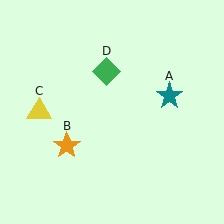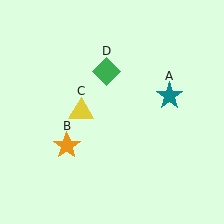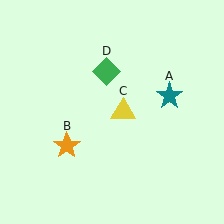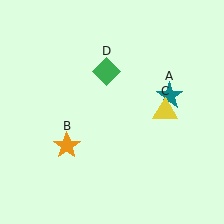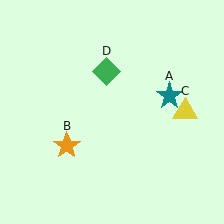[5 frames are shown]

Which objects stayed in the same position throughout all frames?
Teal star (object A) and orange star (object B) and green diamond (object D) remained stationary.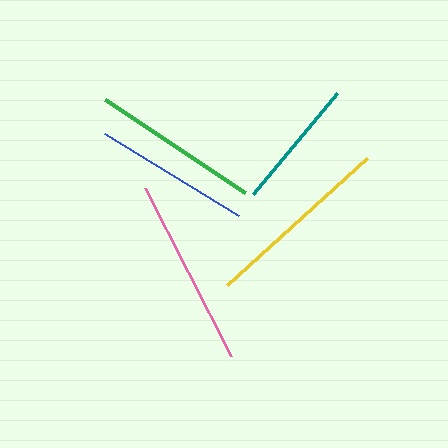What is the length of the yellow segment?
The yellow segment is approximately 189 pixels long.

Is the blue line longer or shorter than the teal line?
The blue line is longer than the teal line.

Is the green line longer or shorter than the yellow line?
The yellow line is longer than the green line.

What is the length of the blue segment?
The blue segment is approximately 157 pixels long.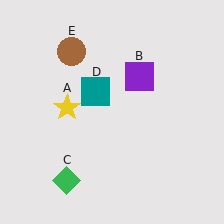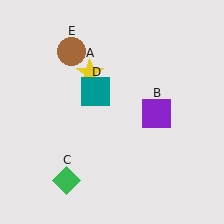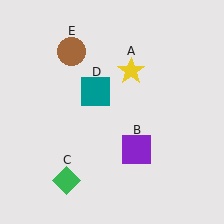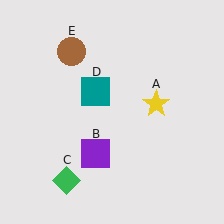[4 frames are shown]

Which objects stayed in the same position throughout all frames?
Green diamond (object C) and teal square (object D) and brown circle (object E) remained stationary.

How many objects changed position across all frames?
2 objects changed position: yellow star (object A), purple square (object B).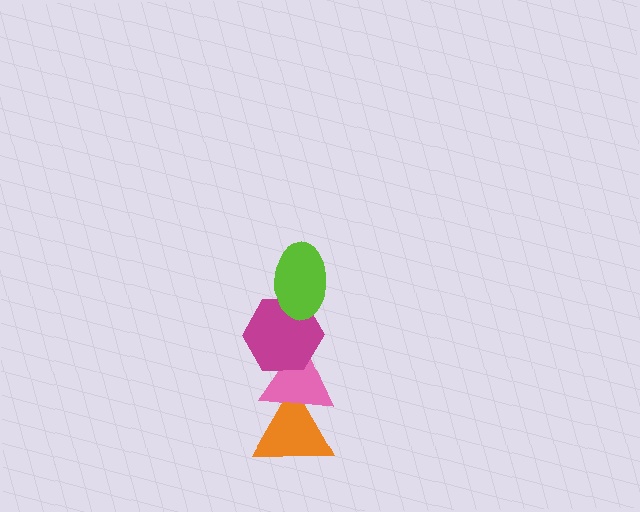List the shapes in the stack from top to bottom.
From top to bottom: the lime ellipse, the magenta hexagon, the pink triangle, the orange triangle.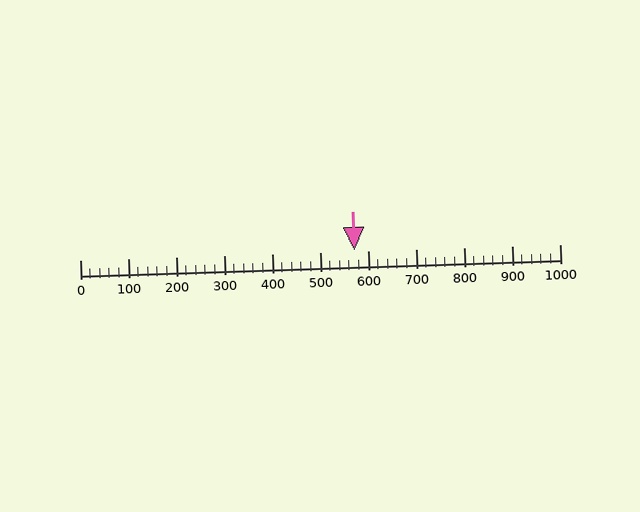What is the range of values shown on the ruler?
The ruler shows values from 0 to 1000.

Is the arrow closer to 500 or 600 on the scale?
The arrow is closer to 600.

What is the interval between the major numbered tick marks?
The major tick marks are spaced 100 units apart.